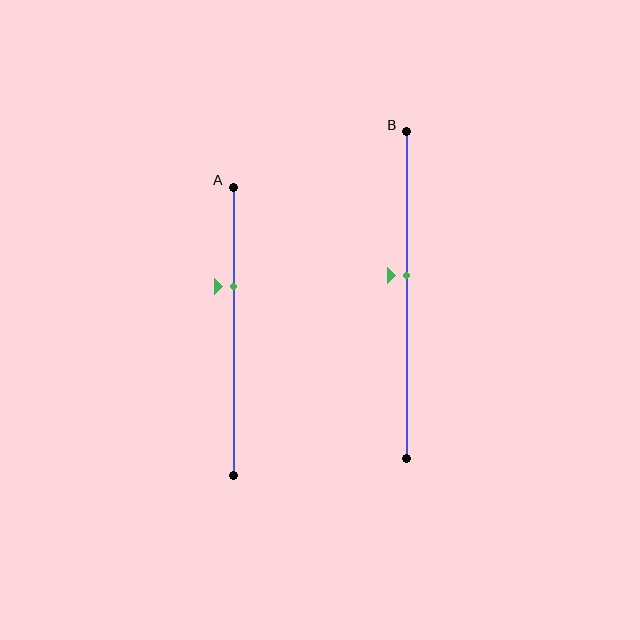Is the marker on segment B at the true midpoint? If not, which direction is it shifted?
No, the marker on segment B is shifted upward by about 6% of the segment length.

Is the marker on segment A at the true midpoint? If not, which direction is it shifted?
No, the marker on segment A is shifted upward by about 16% of the segment length.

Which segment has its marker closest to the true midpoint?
Segment B has its marker closest to the true midpoint.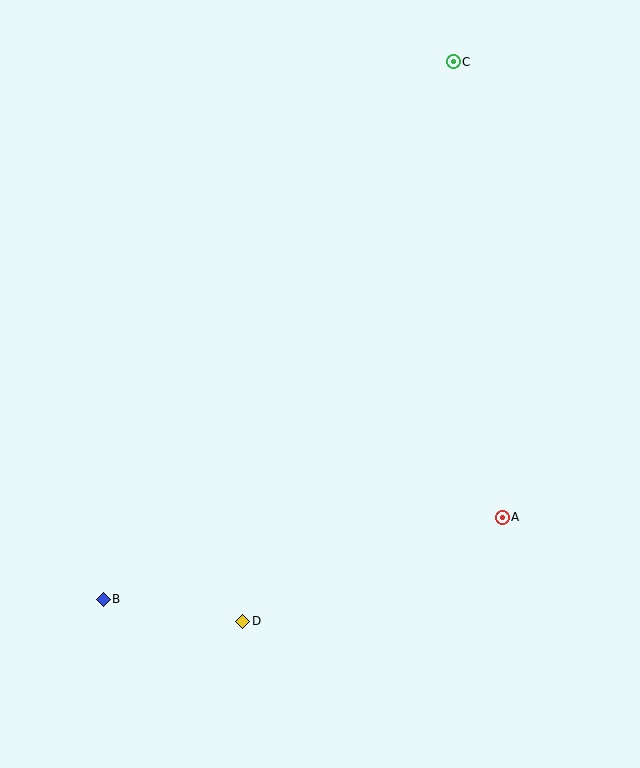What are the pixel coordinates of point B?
Point B is at (103, 599).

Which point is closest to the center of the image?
Point A at (502, 517) is closest to the center.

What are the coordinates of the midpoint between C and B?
The midpoint between C and B is at (278, 331).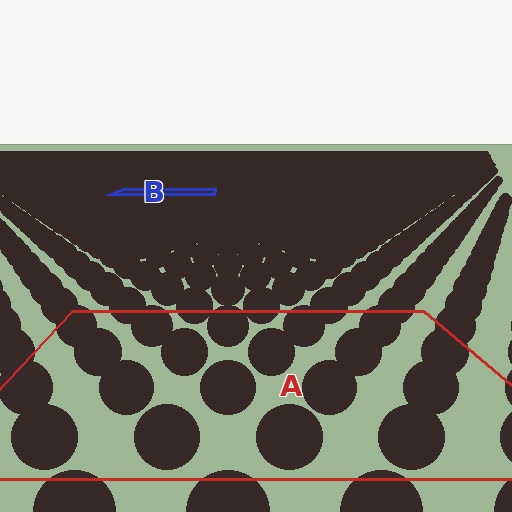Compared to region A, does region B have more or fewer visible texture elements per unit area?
Region B has more texture elements per unit area — they are packed more densely because it is farther away.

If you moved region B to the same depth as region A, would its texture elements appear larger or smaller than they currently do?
They would appear larger. At a closer depth, the same texture elements are projected at a bigger on-screen size.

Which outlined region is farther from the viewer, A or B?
Region B is farther from the viewer — the texture elements inside it appear smaller and more densely packed.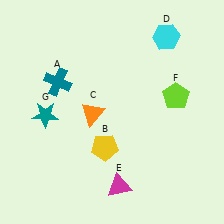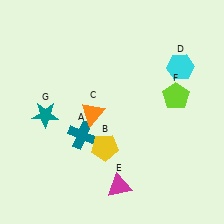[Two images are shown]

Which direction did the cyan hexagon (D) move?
The cyan hexagon (D) moved down.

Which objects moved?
The objects that moved are: the teal cross (A), the cyan hexagon (D).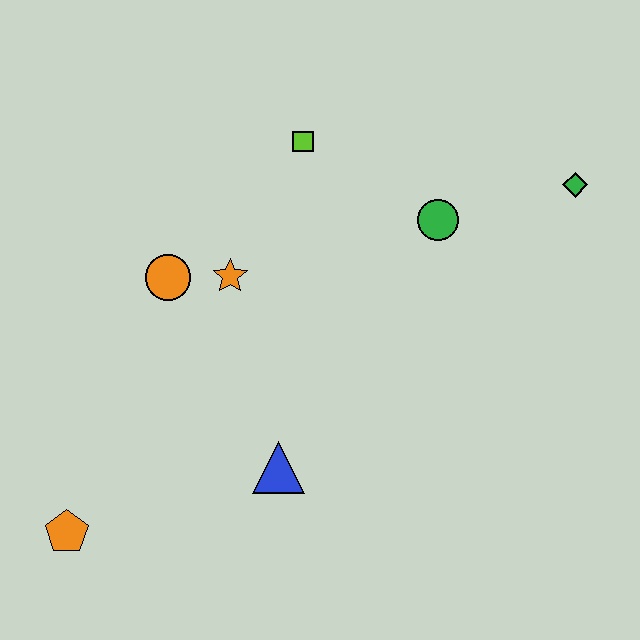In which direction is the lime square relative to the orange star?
The lime square is above the orange star.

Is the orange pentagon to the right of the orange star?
No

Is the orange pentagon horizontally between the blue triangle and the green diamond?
No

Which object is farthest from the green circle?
The orange pentagon is farthest from the green circle.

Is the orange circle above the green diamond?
No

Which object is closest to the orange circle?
The orange star is closest to the orange circle.